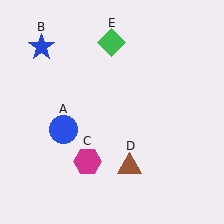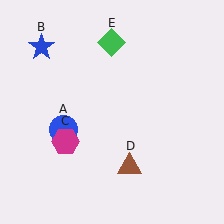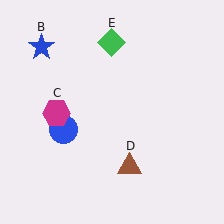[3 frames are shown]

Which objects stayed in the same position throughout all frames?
Blue circle (object A) and blue star (object B) and brown triangle (object D) and green diamond (object E) remained stationary.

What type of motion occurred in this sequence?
The magenta hexagon (object C) rotated clockwise around the center of the scene.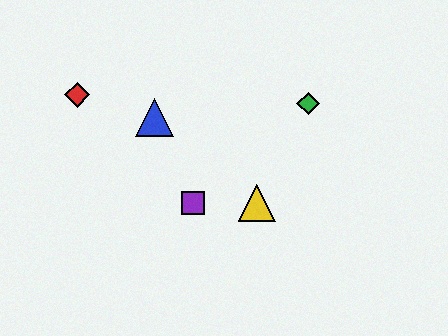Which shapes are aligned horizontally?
The yellow triangle, the purple square are aligned horizontally.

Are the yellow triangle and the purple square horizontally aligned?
Yes, both are at y≈203.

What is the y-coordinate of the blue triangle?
The blue triangle is at y≈118.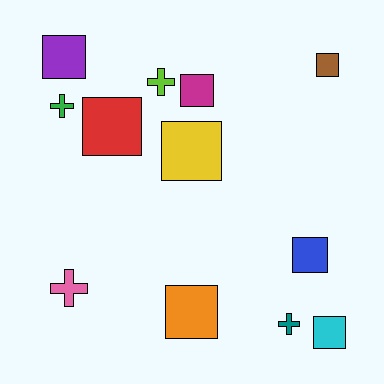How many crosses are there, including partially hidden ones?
There are 4 crosses.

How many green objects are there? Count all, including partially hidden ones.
There is 1 green object.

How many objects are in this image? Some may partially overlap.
There are 12 objects.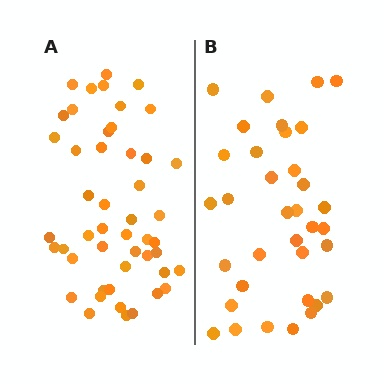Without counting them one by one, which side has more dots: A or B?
Region A (the left region) has more dots.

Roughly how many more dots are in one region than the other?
Region A has approximately 15 more dots than region B.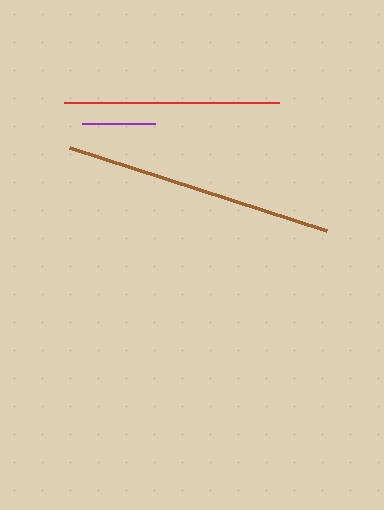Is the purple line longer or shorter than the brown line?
The brown line is longer than the purple line.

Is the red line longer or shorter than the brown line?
The brown line is longer than the red line.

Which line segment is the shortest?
The purple line is the shortest at approximately 74 pixels.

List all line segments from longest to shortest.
From longest to shortest: brown, red, purple.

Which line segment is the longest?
The brown line is the longest at approximately 270 pixels.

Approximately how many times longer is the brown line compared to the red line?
The brown line is approximately 1.3 times the length of the red line.